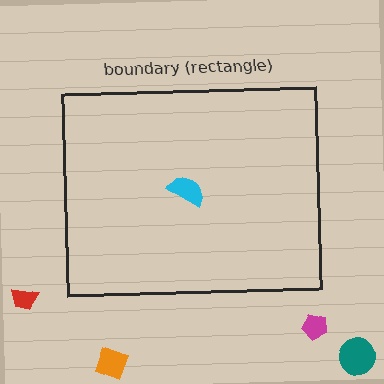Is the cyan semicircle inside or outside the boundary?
Inside.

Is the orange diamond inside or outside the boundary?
Outside.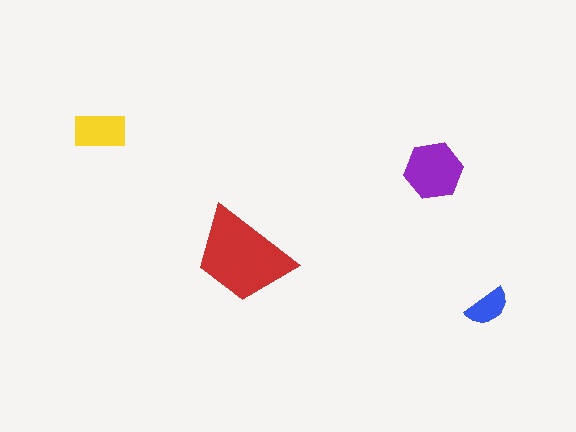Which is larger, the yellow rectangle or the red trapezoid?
The red trapezoid.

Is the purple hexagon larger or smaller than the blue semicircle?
Larger.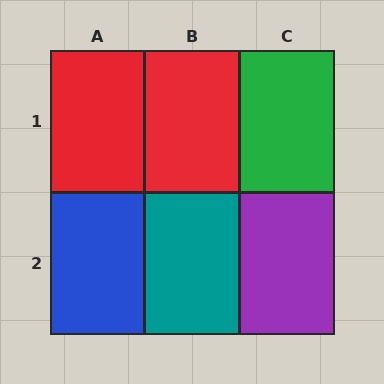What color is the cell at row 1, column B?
Red.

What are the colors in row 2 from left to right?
Blue, teal, purple.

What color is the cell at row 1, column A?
Red.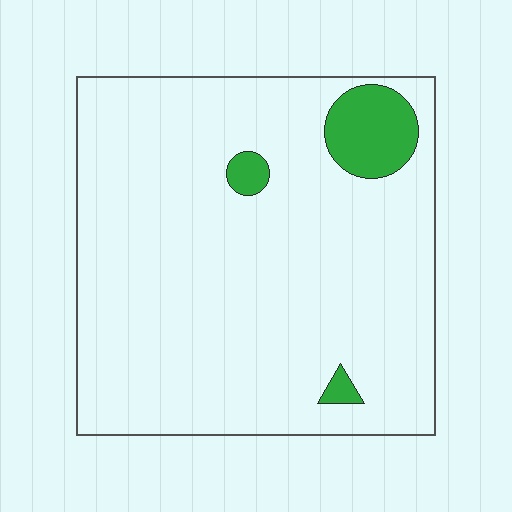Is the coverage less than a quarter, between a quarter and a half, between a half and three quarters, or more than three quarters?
Less than a quarter.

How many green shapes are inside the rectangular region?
3.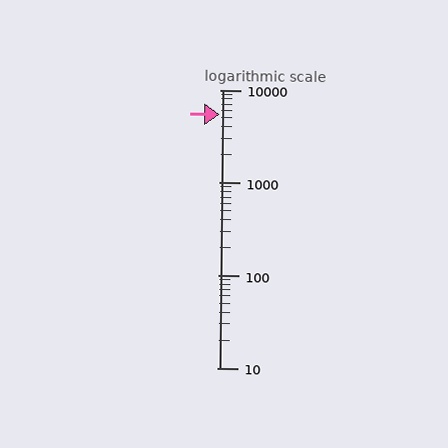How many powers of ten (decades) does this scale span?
The scale spans 3 decades, from 10 to 10000.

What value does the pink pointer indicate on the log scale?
The pointer indicates approximately 5400.